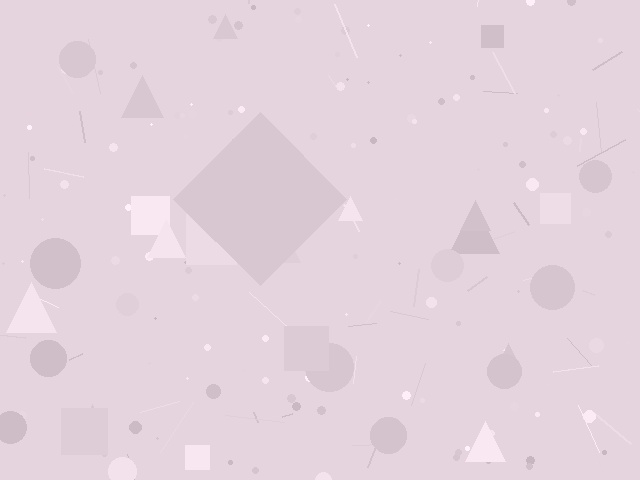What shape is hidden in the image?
A diamond is hidden in the image.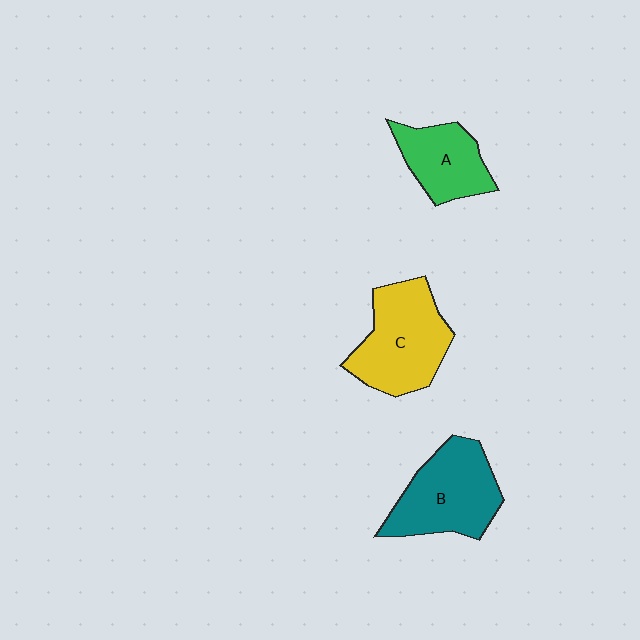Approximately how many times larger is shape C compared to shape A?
Approximately 1.5 times.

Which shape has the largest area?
Shape C (yellow).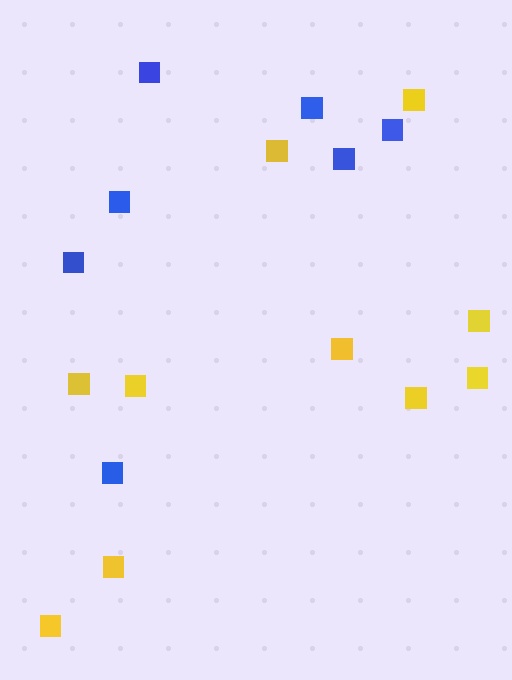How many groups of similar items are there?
There are 2 groups: one group of blue squares (7) and one group of yellow squares (10).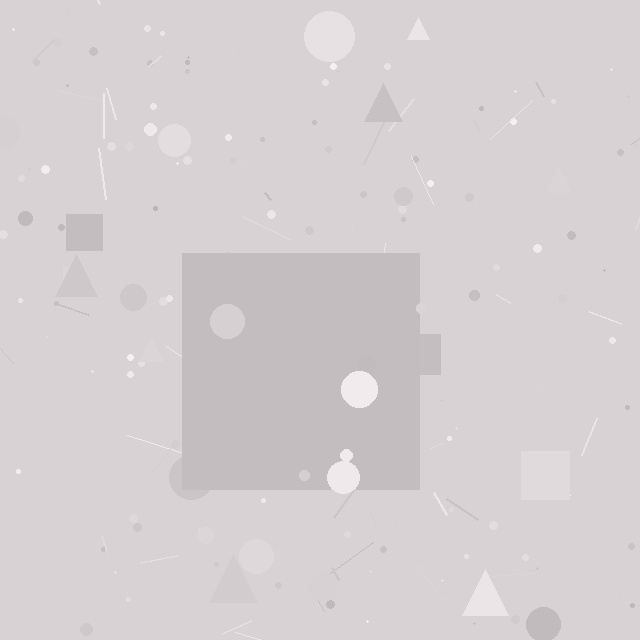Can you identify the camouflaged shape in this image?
The camouflaged shape is a square.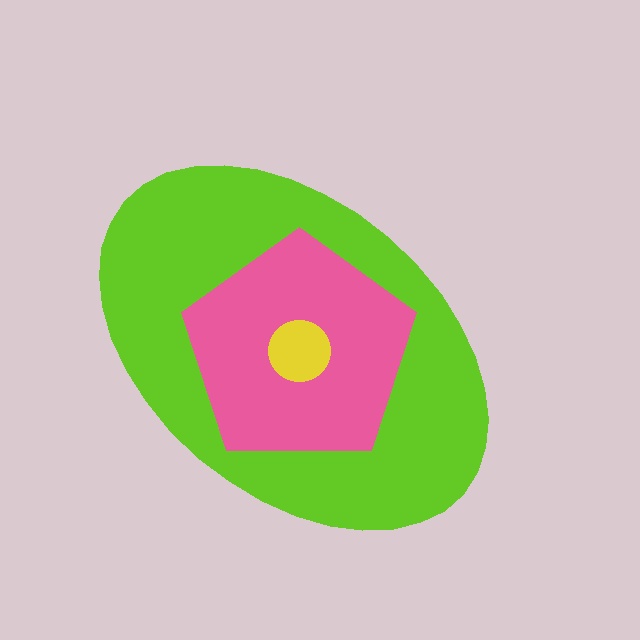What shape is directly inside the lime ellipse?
The pink pentagon.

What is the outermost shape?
The lime ellipse.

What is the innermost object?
The yellow circle.